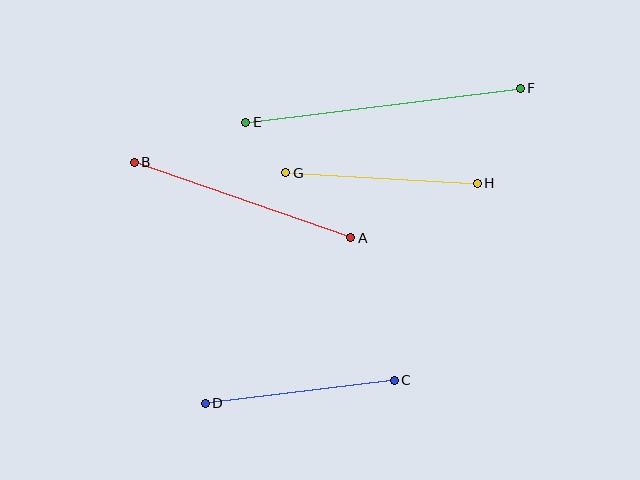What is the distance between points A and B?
The distance is approximately 229 pixels.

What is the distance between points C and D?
The distance is approximately 191 pixels.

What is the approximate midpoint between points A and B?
The midpoint is at approximately (242, 200) pixels.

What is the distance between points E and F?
The distance is approximately 276 pixels.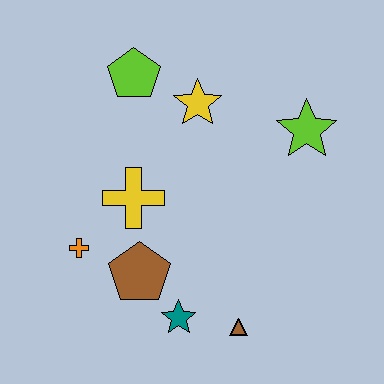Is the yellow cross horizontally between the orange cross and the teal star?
Yes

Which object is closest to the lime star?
The yellow star is closest to the lime star.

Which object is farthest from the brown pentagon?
The lime star is farthest from the brown pentagon.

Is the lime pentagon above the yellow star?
Yes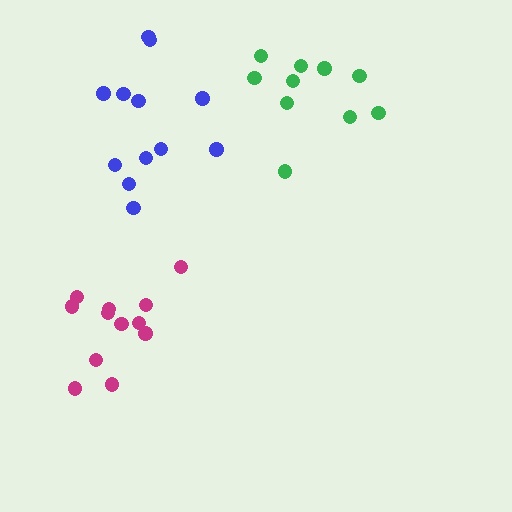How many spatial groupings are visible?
There are 3 spatial groupings.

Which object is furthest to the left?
The magenta cluster is leftmost.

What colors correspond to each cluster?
The clusters are colored: magenta, green, blue.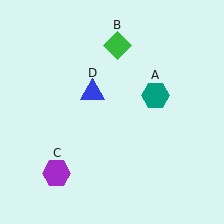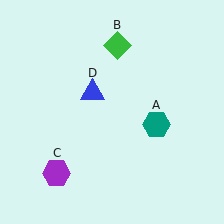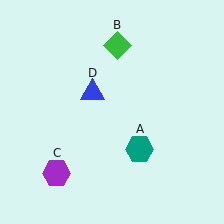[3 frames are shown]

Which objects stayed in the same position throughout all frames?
Green diamond (object B) and purple hexagon (object C) and blue triangle (object D) remained stationary.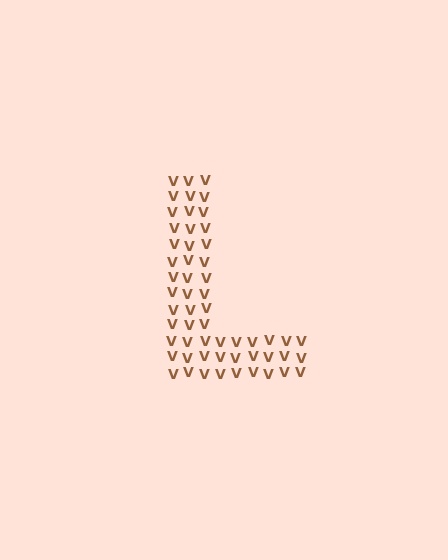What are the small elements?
The small elements are letter V's.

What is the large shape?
The large shape is the letter L.